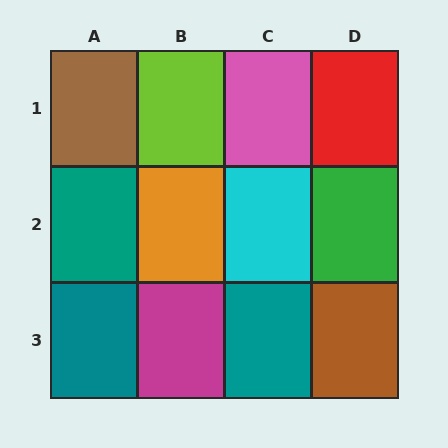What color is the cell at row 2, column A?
Teal.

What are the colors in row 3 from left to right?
Teal, magenta, teal, brown.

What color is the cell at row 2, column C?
Cyan.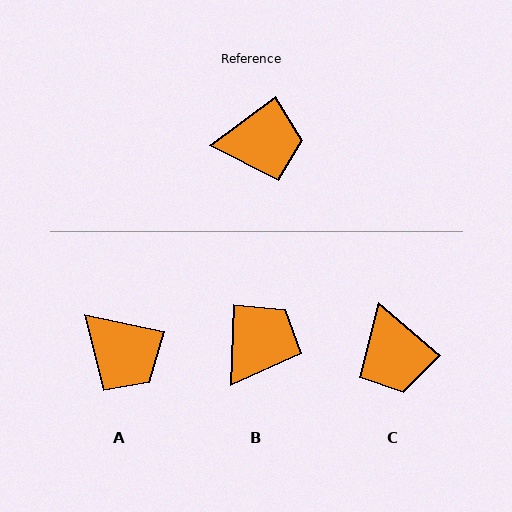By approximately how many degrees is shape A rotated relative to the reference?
Approximately 49 degrees clockwise.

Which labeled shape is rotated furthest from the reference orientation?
C, about 77 degrees away.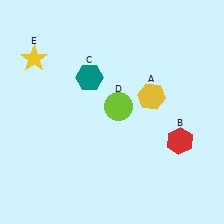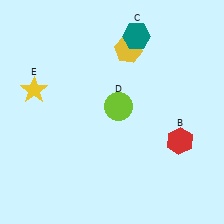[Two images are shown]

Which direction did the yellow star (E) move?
The yellow star (E) moved down.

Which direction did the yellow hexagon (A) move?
The yellow hexagon (A) moved up.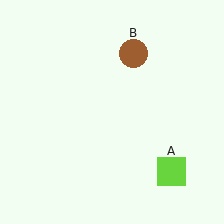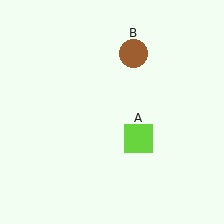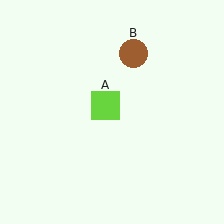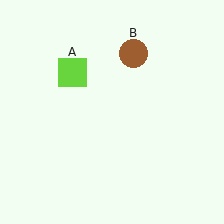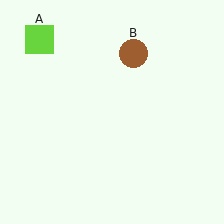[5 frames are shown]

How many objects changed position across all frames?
1 object changed position: lime square (object A).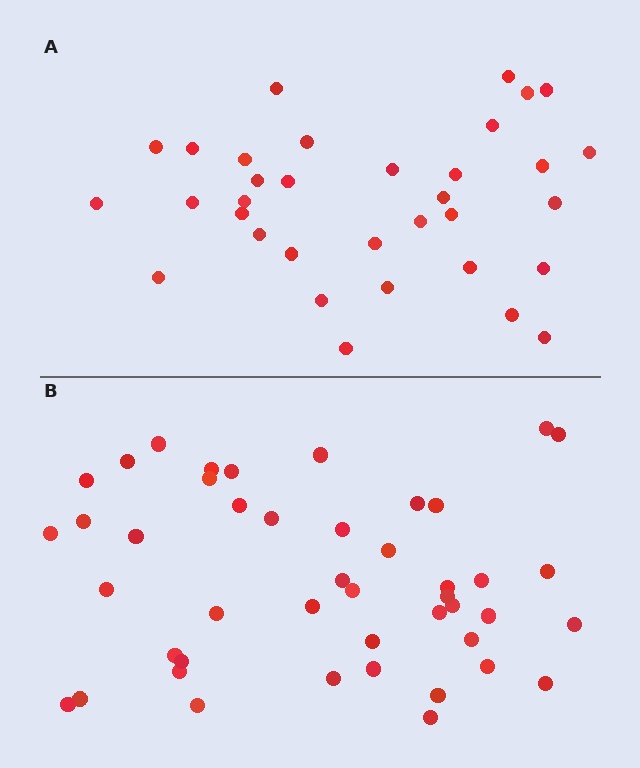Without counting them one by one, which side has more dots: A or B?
Region B (the bottom region) has more dots.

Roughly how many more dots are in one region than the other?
Region B has roughly 12 or so more dots than region A.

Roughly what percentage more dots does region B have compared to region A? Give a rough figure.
About 30% more.